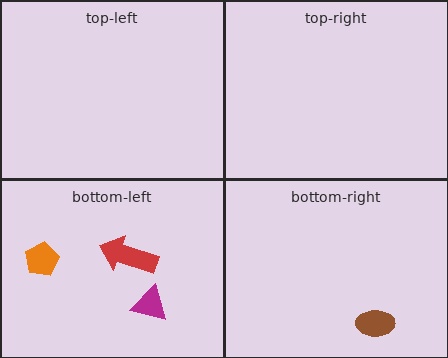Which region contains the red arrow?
The bottom-left region.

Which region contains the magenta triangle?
The bottom-left region.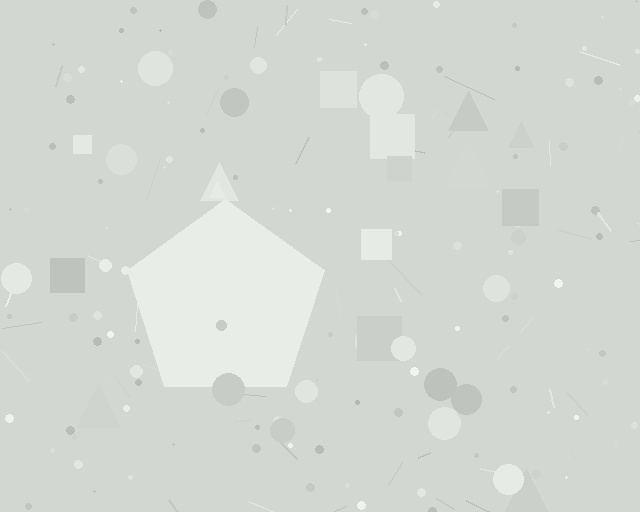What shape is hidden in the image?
A pentagon is hidden in the image.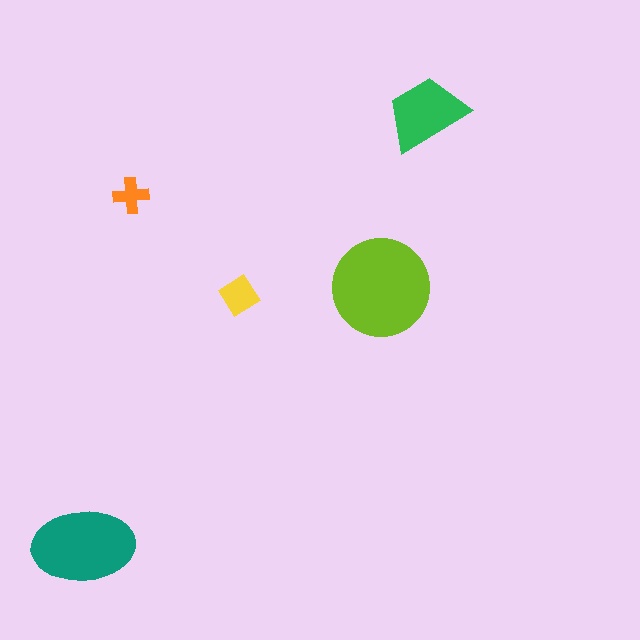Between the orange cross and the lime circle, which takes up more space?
The lime circle.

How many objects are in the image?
There are 5 objects in the image.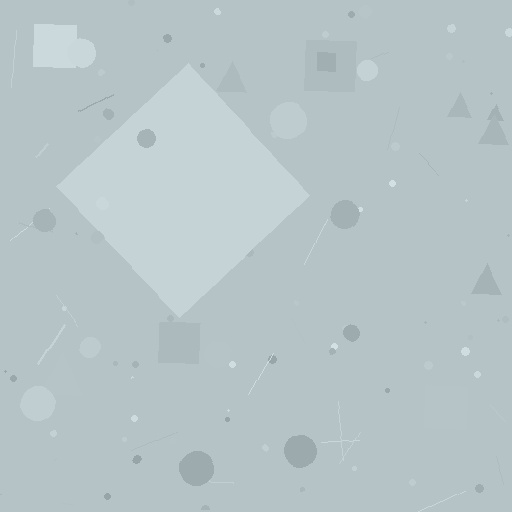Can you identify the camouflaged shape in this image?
The camouflaged shape is a diamond.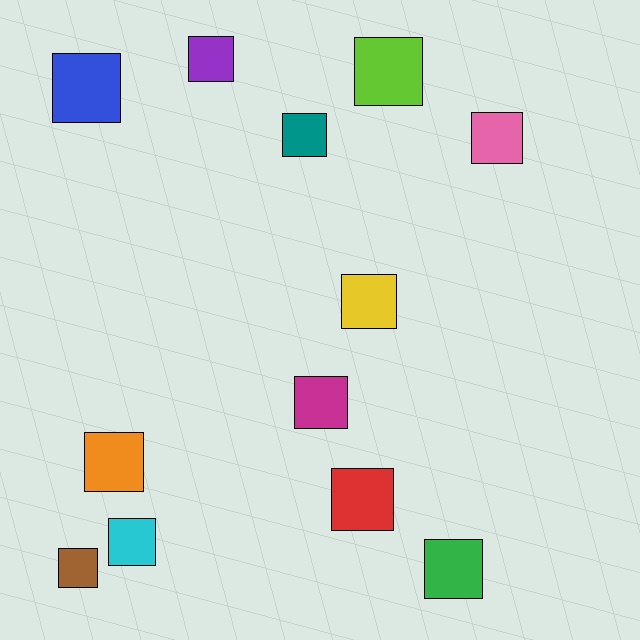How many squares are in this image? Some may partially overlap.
There are 12 squares.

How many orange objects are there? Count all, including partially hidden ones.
There is 1 orange object.